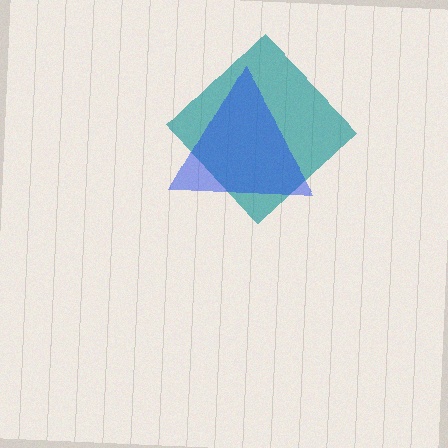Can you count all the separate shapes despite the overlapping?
Yes, there are 2 separate shapes.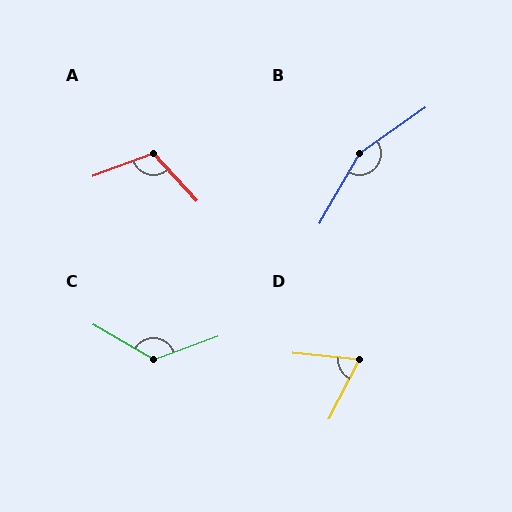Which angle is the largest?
B, at approximately 155 degrees.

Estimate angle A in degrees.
Approximately 111 degrees.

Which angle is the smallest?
D, at approximately 68 degrees.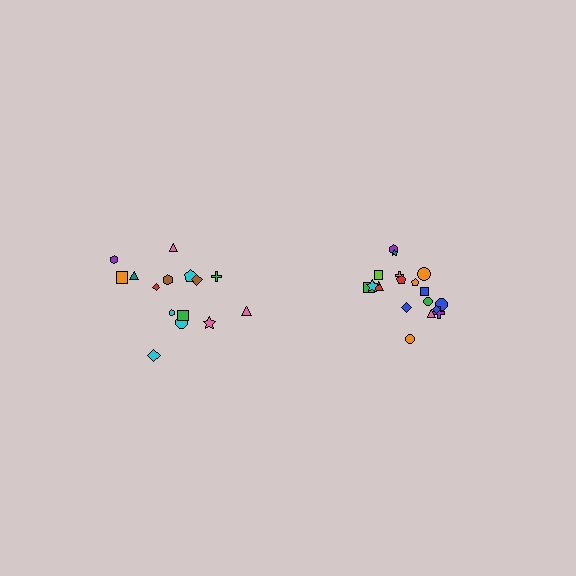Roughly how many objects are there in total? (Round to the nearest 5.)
Roughly 35 objects in total.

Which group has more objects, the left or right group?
The right group.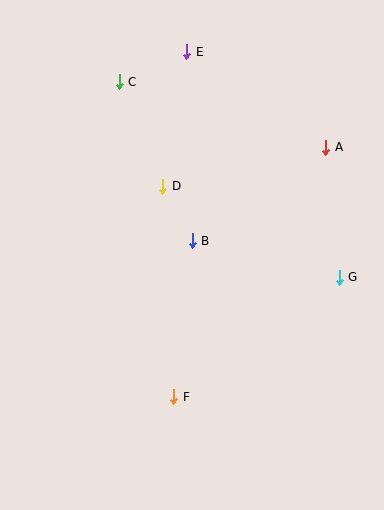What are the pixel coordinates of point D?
Point D is at (163, 186).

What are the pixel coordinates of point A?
Point A is at (326, 147).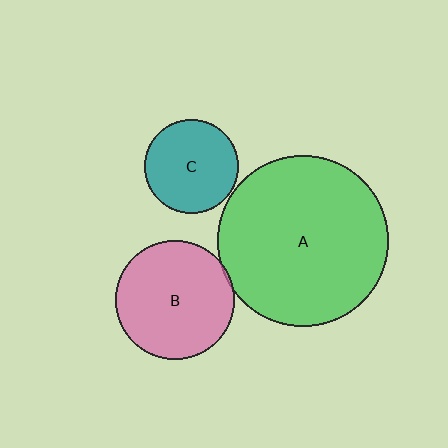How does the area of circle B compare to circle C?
Approximately 1.6 times.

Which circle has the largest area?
Circle A (green).